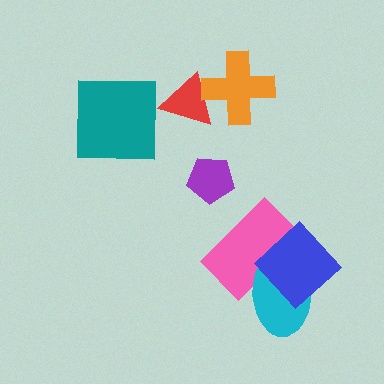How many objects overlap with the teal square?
0 objects overlap with the teal square.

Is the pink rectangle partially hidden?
Yes, it is partially covered by another shape.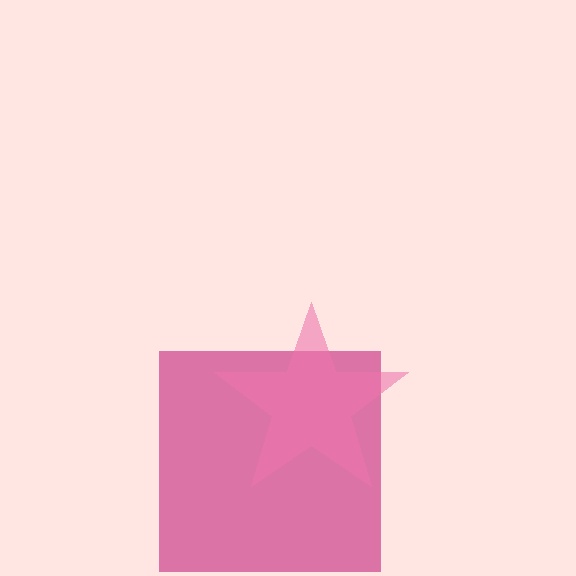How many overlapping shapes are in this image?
There are 2 overlapping shapes in the image.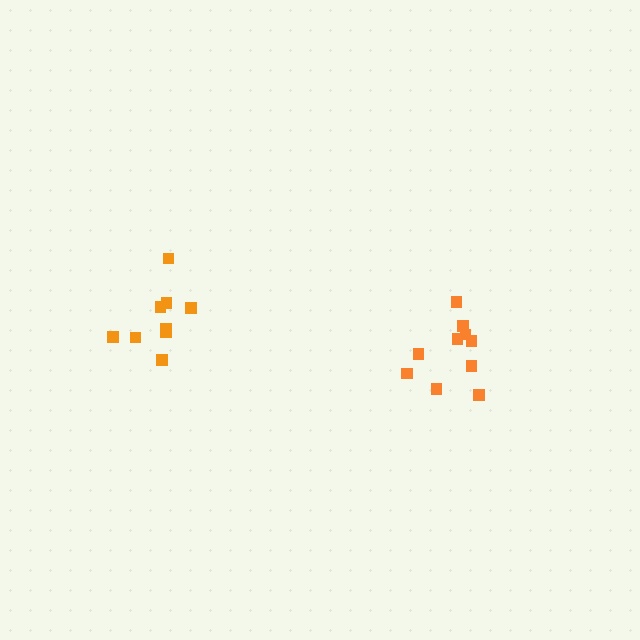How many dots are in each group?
Group 1: 9 dots, Group 2: 10 dots (19 total).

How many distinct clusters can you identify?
There are 2 distinct clusters.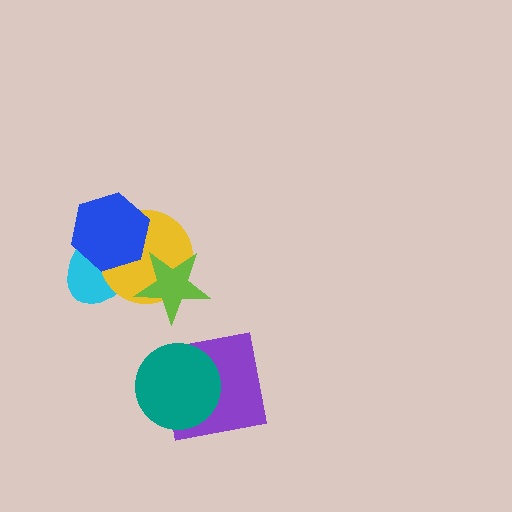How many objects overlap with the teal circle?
1 object overlaps with the teal circle.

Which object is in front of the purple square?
The teal circle is in front of the purple square.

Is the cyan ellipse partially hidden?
Yes, it is partially covered by another shape.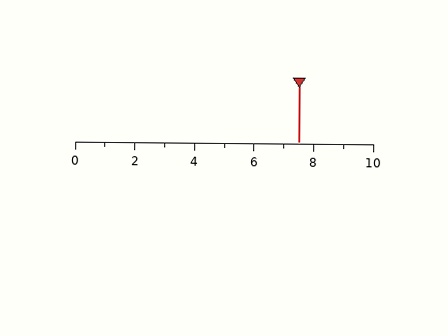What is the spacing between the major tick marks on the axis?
The major ticks are spaced 2 apart.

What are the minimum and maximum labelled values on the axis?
The axis runs from 0 to 10.